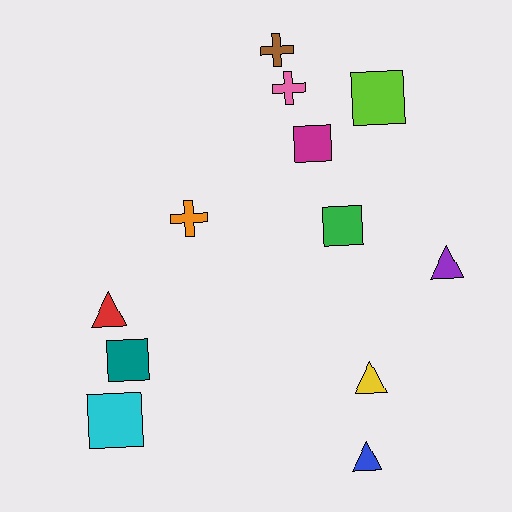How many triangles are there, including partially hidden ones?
There are 4 triangles.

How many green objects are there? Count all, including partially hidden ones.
There is 1 green object.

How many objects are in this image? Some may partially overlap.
There are 12 objects.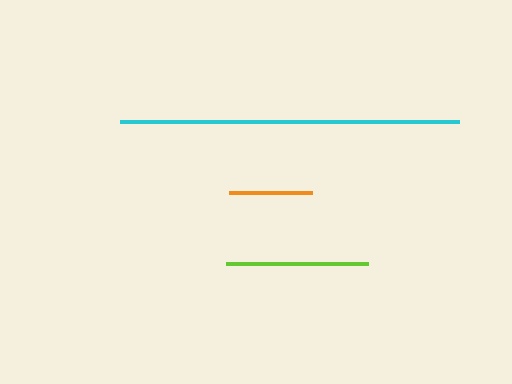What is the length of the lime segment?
The lime segment is approximately 142 pixels long.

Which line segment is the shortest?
The orange line is the shortest at approximately 83 pixels.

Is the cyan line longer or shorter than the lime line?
The cyan line is longer than the lime line.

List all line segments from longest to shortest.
From longest to shortest: cyan, lime, orange.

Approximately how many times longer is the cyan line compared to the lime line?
The cyan line is approximately 2.4 times the length of the lime line.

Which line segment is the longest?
The cyan line is the longest at approximately 339 pixels.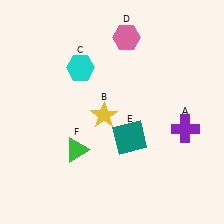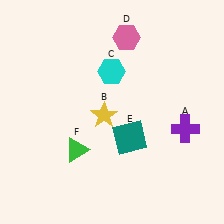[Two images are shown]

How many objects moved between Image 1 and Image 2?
1 object moved between the two images.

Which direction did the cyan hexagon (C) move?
The cyan hexagon (C) moved right.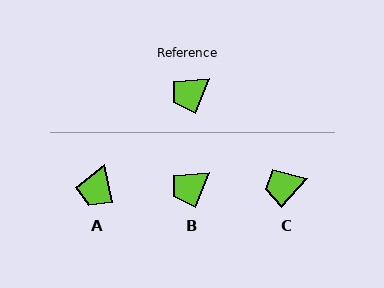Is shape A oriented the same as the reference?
No, it is off by about 33 degrees.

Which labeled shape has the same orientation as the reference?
B.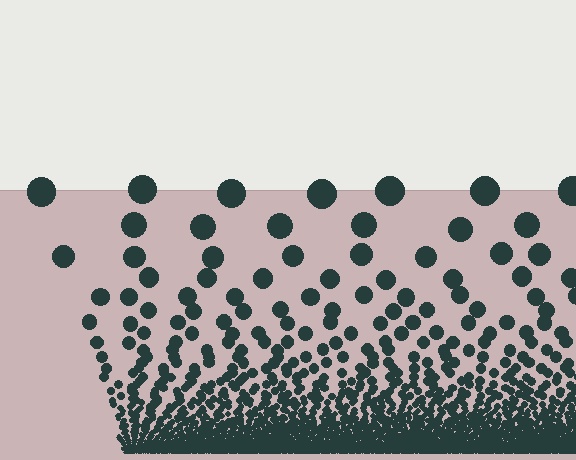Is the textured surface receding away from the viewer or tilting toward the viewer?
The surface appears to tilt toward the viewer. Texture elements get larger and sparser toward the top.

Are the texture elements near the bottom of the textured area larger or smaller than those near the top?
Smaller. The gradient is inverted — elements near the bottom are smaller and denser.